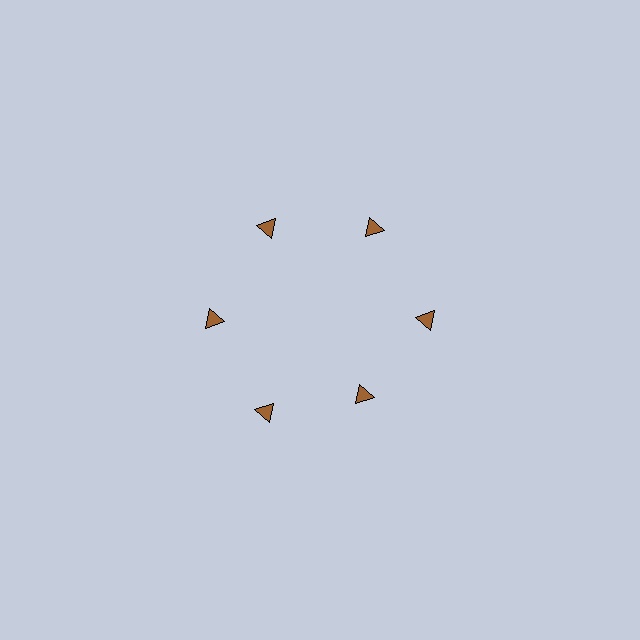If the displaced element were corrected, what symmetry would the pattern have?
It would have 6-fold rotational symmetry — the pattern would map onto itself every 60 degrees.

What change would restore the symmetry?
The symmetry would be restored by moving it outward, back onto the ring so that all 6 triangles sit at equal angles and equal distance from the center.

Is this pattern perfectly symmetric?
No. The 6 brown triangles are arranged in a ring, but one element near the 5 o'clock position is pulled inward toward the center, breaking the 6-fold rotational symmetry.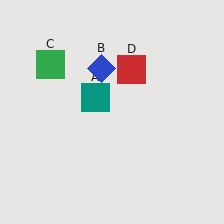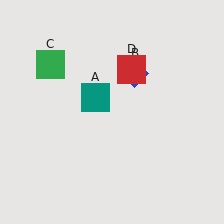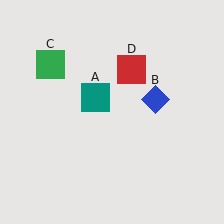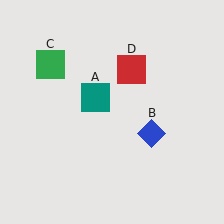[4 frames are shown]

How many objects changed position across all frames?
1 object changed position: blue diamond (object B).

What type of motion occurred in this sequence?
The blue diamond (object B) rotated clockwise around the center of the scene.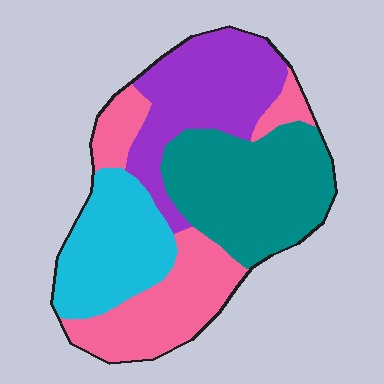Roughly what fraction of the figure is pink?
Pink takes up about one quarter (1/4) of the figure.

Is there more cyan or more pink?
Pink.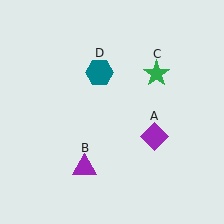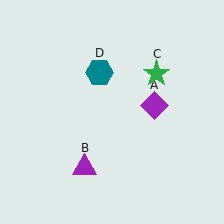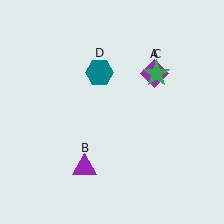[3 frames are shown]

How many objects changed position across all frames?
1 object changed position: purple diamond (object A).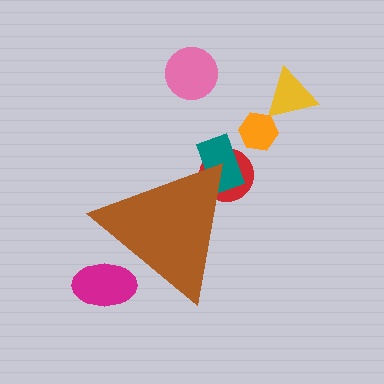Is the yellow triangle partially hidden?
No, the yellow triangle is fully visible.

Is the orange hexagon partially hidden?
No, the orange hexagon is fully visible.